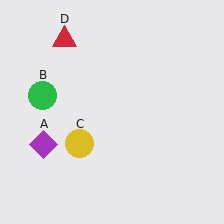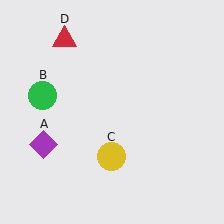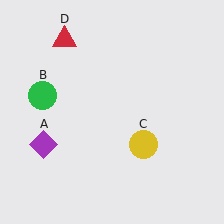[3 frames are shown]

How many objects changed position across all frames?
1 object changed position: yellow circle (object C).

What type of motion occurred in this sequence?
The yellow circle (object C) rotated counterclockwise around the center of the scene.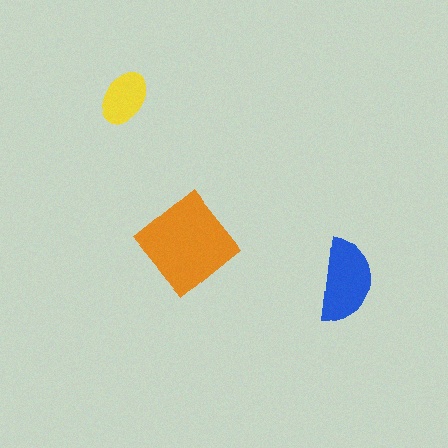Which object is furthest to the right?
The blue semicircle is rightmost.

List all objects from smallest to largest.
The yellow ellipse, the blue semicircle, the orange diamond.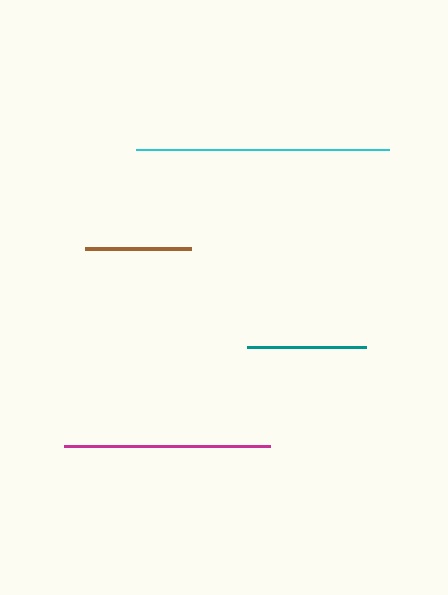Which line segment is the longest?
The cyan line is the longest at approximately 253 pixels.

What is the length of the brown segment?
The brown segment is approximately 106 pixels long.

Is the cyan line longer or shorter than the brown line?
The cyan line is longer than the brown line.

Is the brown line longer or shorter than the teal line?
The teal line is longer than the brown line.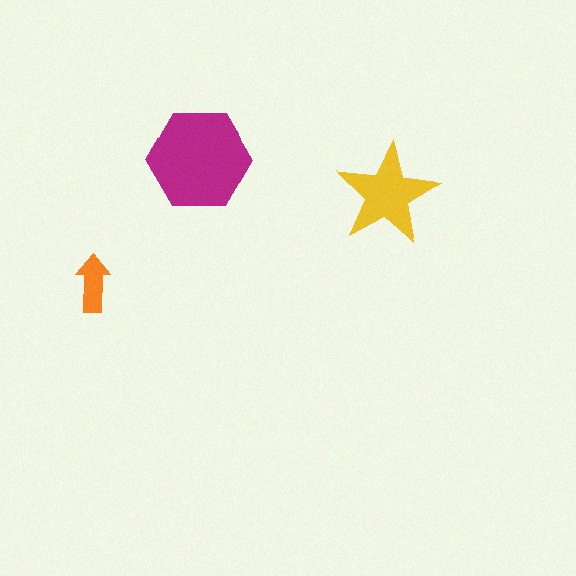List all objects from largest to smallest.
The magenta hexagon, the yellow star, the orange arrow.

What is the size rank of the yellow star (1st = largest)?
2nd.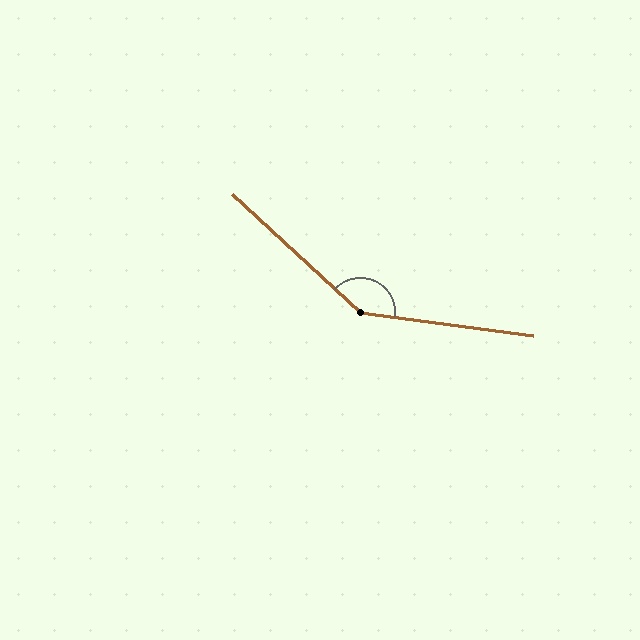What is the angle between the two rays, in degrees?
Approximately 145 degrees.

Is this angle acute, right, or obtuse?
It is obtuse.